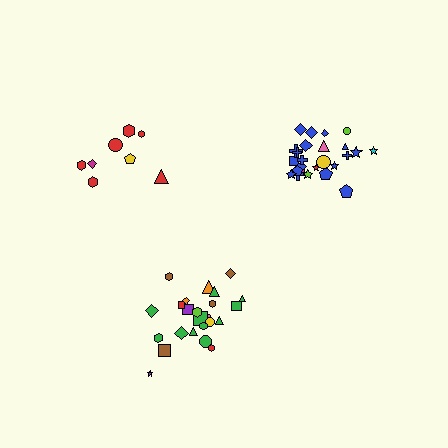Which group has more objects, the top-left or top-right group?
The top-right group.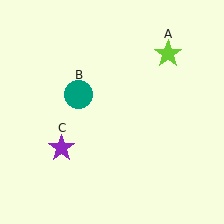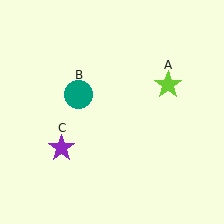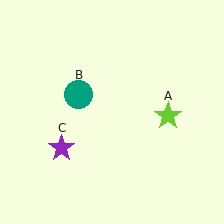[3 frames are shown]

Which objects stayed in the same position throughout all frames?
Teal circle (object B) and purple star (object C) remained stationary.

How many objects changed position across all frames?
1 object changed position: lime star (object A).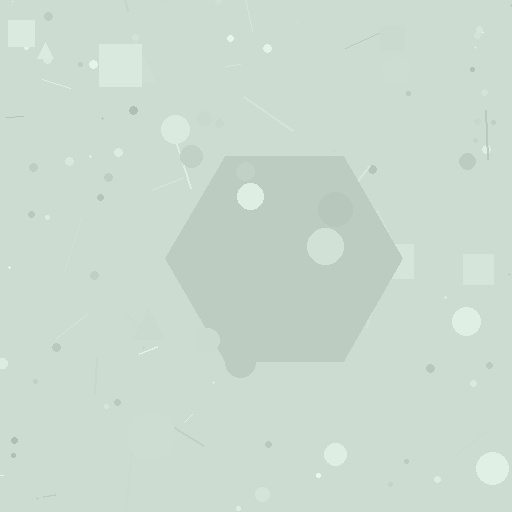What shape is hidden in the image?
A hexagon is hidden in the image.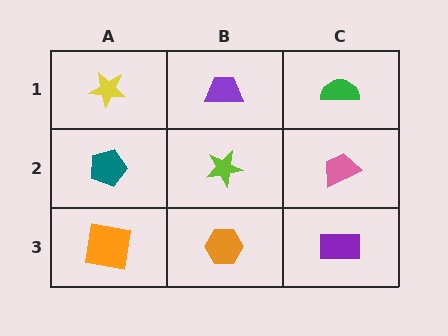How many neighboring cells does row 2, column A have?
3.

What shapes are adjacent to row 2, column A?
A yellow star (row 1, column A), an orange square (row 3, column A), a lime star (row 2, column B).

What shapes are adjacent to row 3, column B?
A lime star (row 2, column B), an orange square (row 3, column A), a purple rectangle (row 3, column C).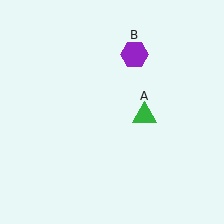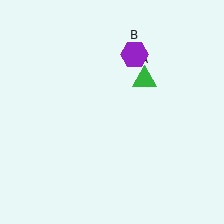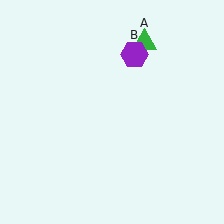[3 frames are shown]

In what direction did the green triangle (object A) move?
The green triangle (object A) moved up.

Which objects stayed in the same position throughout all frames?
Purple hexagon (object B) remained stationary.